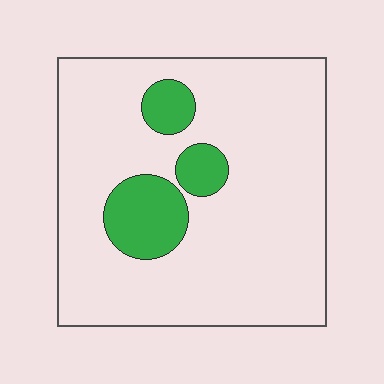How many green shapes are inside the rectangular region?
3.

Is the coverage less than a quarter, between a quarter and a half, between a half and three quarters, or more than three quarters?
Less than a quarter.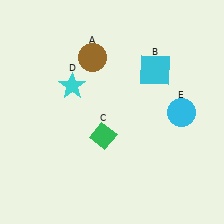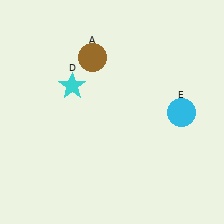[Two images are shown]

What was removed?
The green diamond (C), the cyan square (B) were removed in Image 2.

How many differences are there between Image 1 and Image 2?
There are 2 differences between the two images.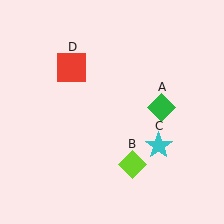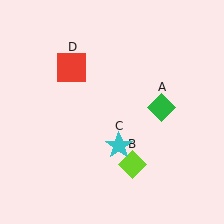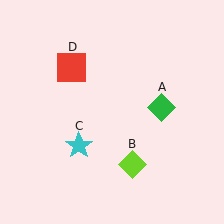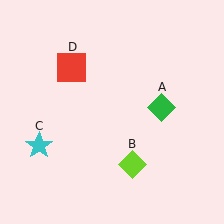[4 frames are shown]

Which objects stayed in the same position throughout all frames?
Green diamond (object A) and lime diamond (object B) and red square (object D) remained stationary.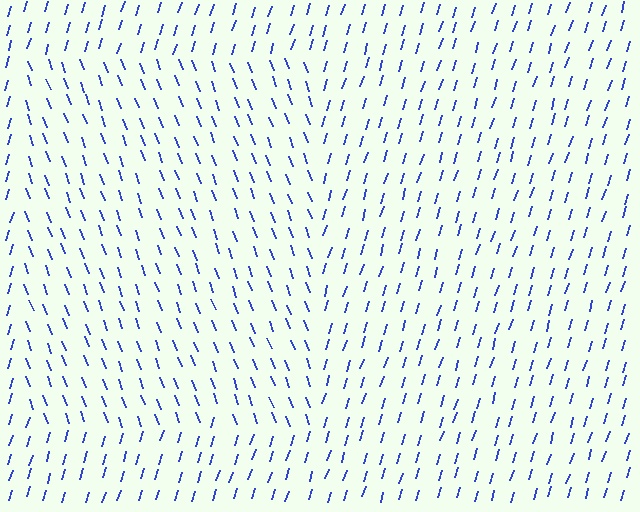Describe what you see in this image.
The image is filled with small blue line segments. A rectangle region in the image has lines oriented differently from the surrounding lines, creating a visible texture boundary.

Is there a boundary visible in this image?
Yes, there is a texture boundary formed by a change in line orientation.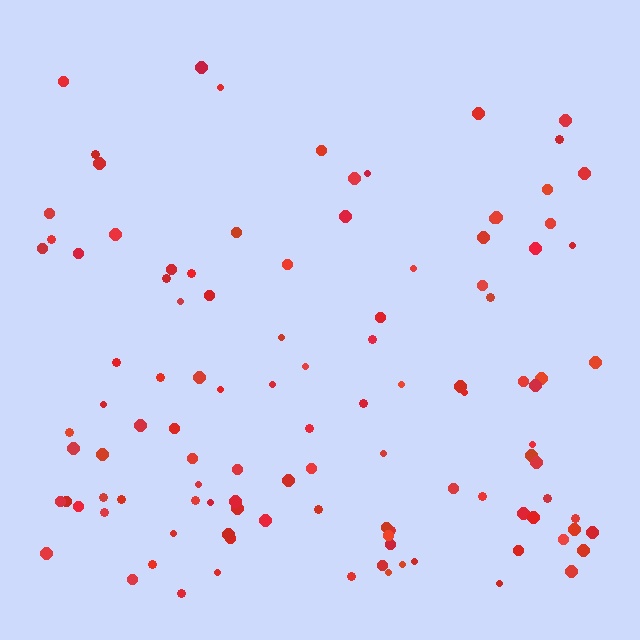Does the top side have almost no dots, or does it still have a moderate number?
Still a moderate number, just noticeably fewer than the bottom.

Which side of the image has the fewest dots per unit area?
The top.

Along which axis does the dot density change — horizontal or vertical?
Vertical.